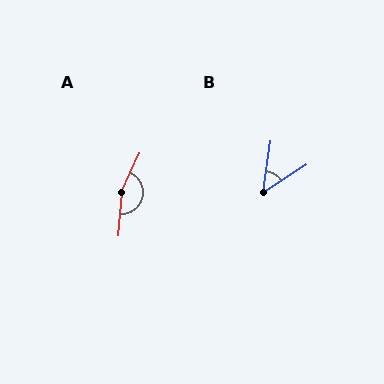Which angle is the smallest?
B, at approximately 48 degrees.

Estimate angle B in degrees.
Approximately 48 degrees.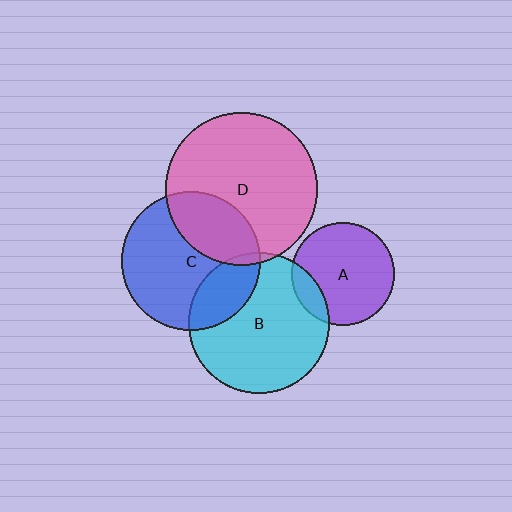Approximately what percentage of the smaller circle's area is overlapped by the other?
Approximately 25%.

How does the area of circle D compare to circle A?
Approximately 2.2 times.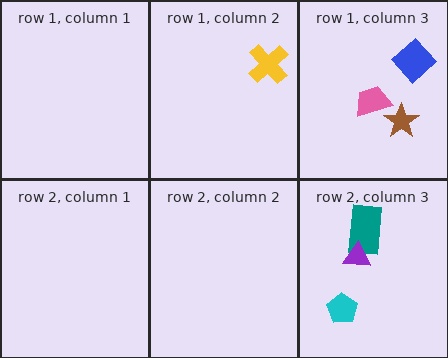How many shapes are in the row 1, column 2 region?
1.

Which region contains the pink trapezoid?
The row 1, column 3 region.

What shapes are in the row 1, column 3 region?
The pink trapezoid, the brown star, the blue diamond.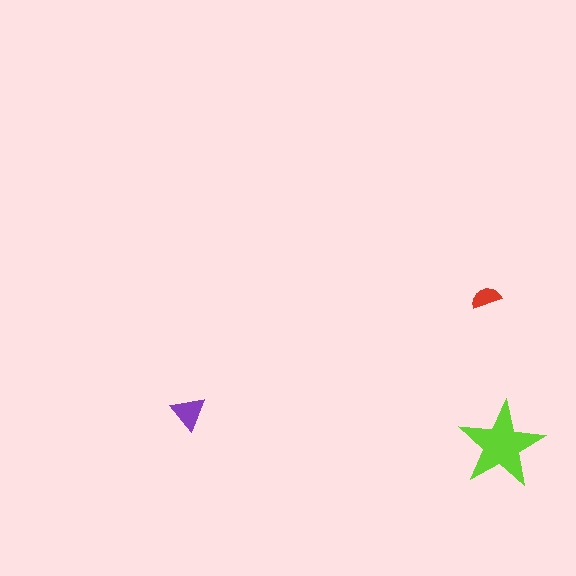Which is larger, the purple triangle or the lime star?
The lime star.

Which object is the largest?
The lime star.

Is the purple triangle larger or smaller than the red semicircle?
Larger.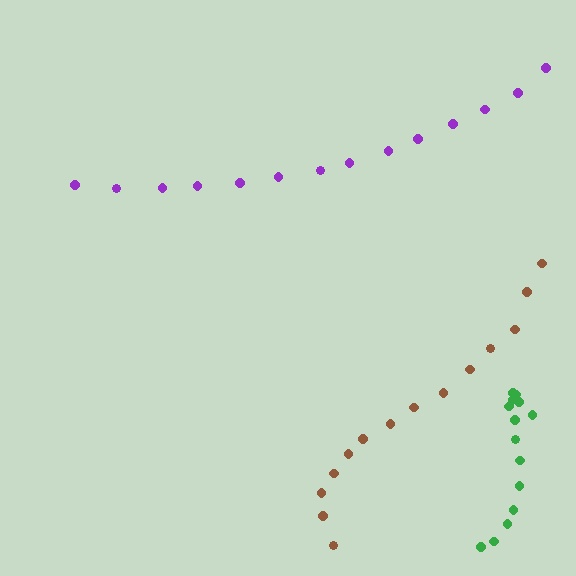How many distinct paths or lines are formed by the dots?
There are 3 distinct paths.